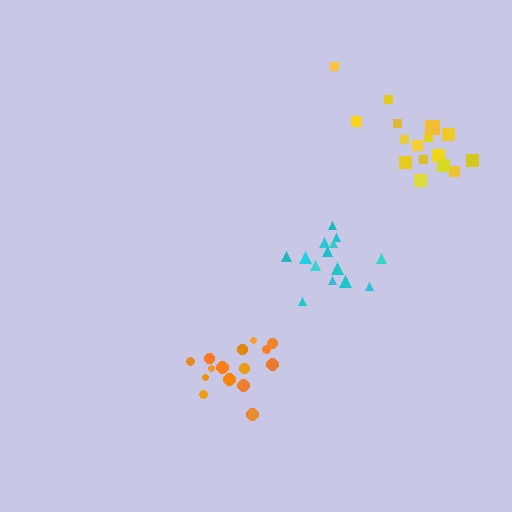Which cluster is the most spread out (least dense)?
Yellow.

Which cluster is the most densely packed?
Orange.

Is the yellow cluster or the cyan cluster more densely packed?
Cyan.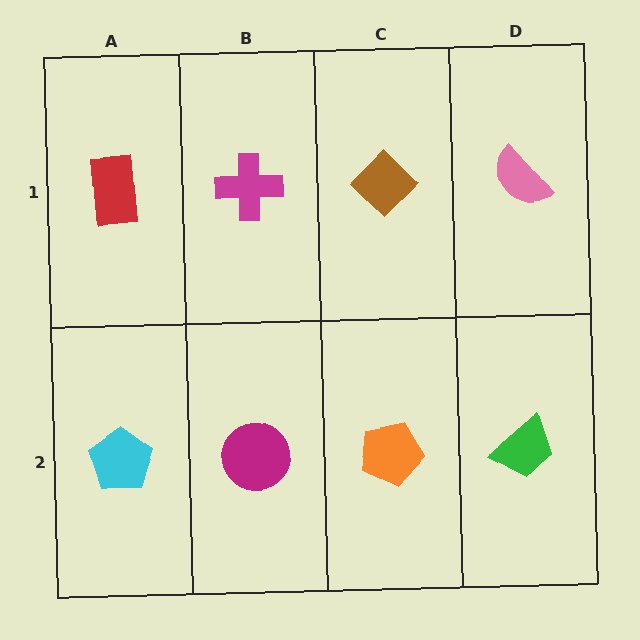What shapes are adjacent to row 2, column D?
A pink semicircle (row 1, column D), an orange pentagon (row 2, column C).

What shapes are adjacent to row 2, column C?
A brown diamond (row 1, column C), a magenta circle (row 2, column B), a green trapezoid (row 2, column D).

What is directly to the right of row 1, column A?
A magenta cross.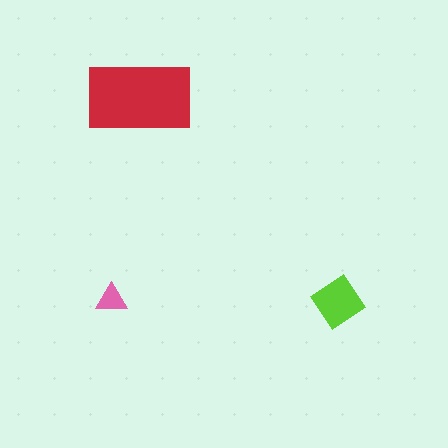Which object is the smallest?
The pink triangle.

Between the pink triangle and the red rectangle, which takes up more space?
The red rectangle.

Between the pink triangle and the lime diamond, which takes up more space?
The lime diamond.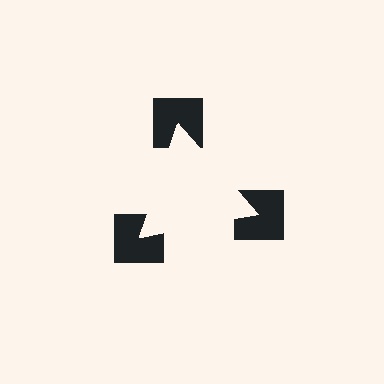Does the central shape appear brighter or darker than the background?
It typically appears slightly brighter than the background, even though no actual brightness change is drawn.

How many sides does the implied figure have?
3 sides.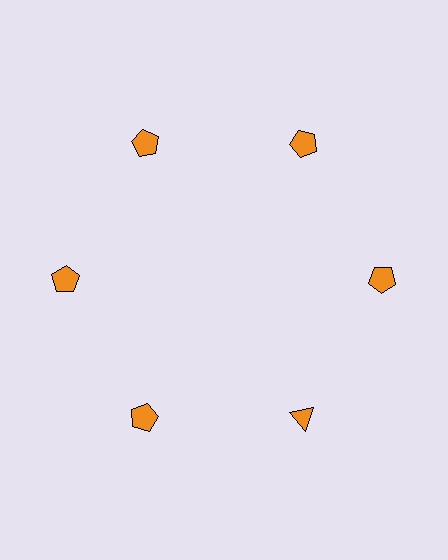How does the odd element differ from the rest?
It has a different shape: triangle instead of pentagon.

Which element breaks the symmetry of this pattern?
The orange triangle at roughly the 5 o'clock position breaks the symmetry. All other shapes are orange pentagons.